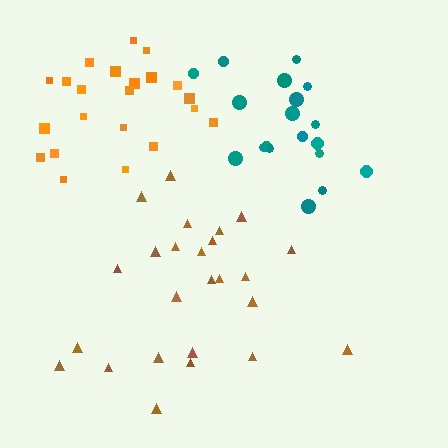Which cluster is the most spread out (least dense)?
Teal.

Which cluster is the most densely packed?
Orange.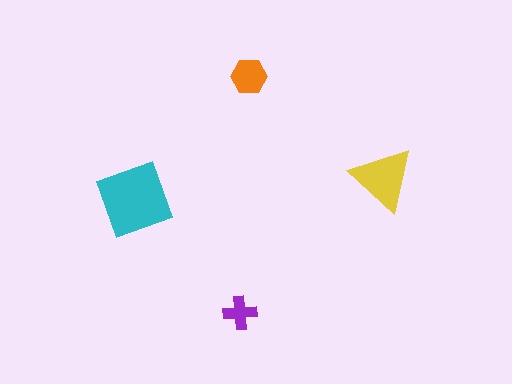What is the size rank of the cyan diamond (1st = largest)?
1st.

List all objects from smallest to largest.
The purple cross, the orange hexagon, the yellow triangle, the cyan diamond.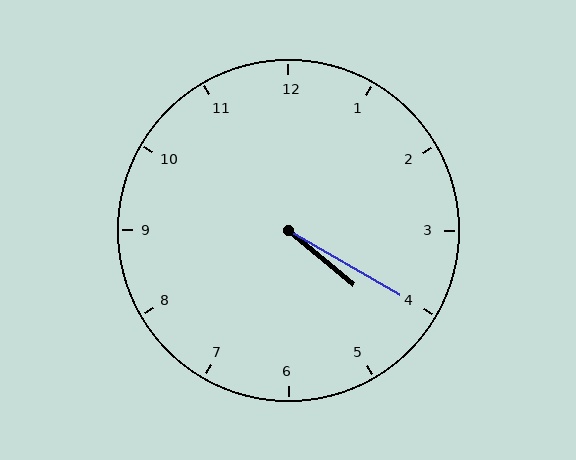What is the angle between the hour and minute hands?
Approximately 10 degrees.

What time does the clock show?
4:20.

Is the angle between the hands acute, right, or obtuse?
It is acute.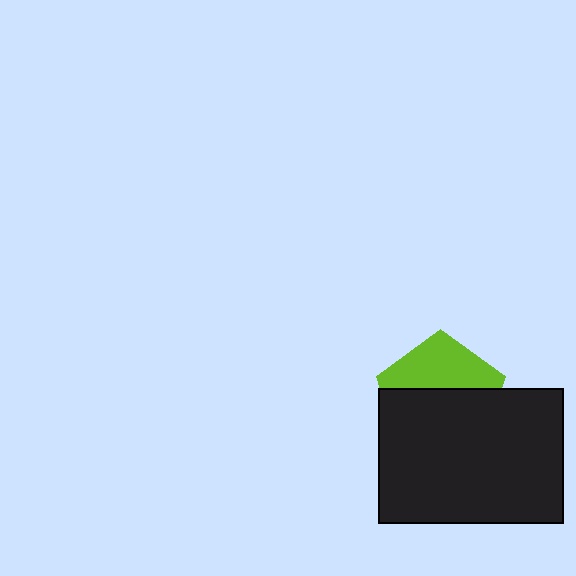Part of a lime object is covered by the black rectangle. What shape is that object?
It is a pentagon.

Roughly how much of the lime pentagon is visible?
A small part of it is visible (roughly 40%).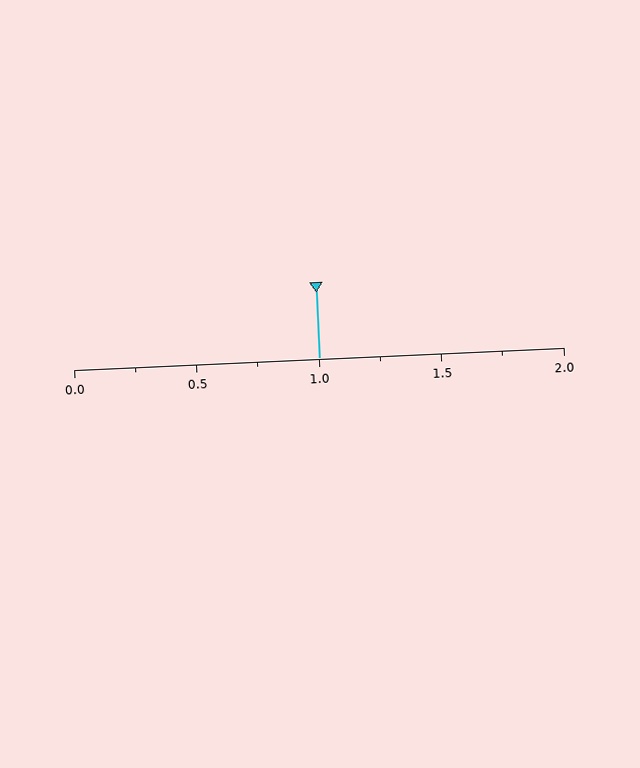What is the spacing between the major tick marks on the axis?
The major ticks are spaced 0.5 apart.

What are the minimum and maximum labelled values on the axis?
The axis runs from 0.0 to 2.0.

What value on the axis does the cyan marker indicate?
The marker indicates approximately 1.